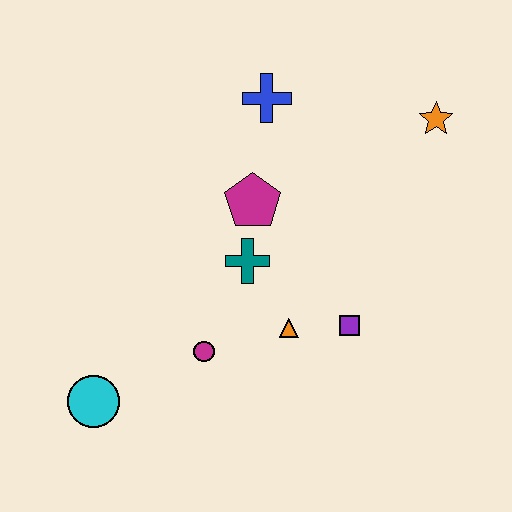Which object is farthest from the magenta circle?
The orange star is farthest from the magenta circle.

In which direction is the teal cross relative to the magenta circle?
The teal cross is above the magenta circle.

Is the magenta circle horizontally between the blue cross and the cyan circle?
Yes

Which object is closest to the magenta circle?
The orange triangle is closest to the magenta circle.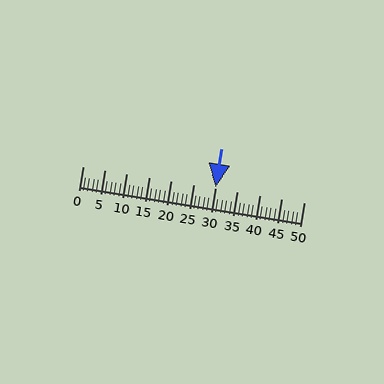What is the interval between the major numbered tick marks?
The major tick marks are spaced 5 units apart.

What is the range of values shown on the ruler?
The ruler shows values from 0 to 50.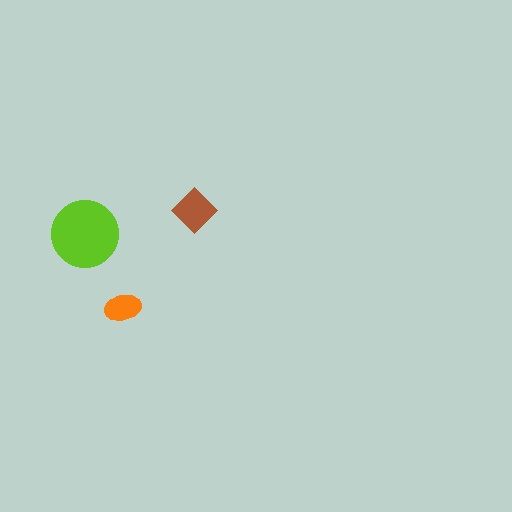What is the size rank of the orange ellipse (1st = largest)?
3rd.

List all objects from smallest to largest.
The orange ellipse, the brown diamond, the lime circle.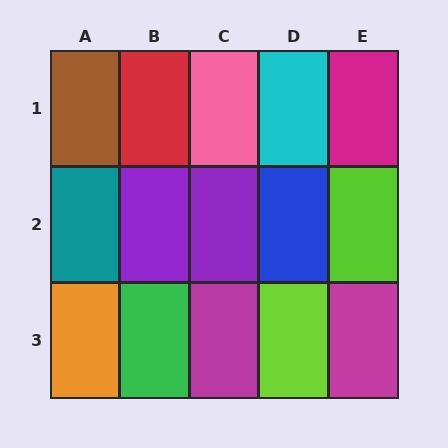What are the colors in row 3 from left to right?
Orange, green, magenta, lime, magenta.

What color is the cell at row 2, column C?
Purple.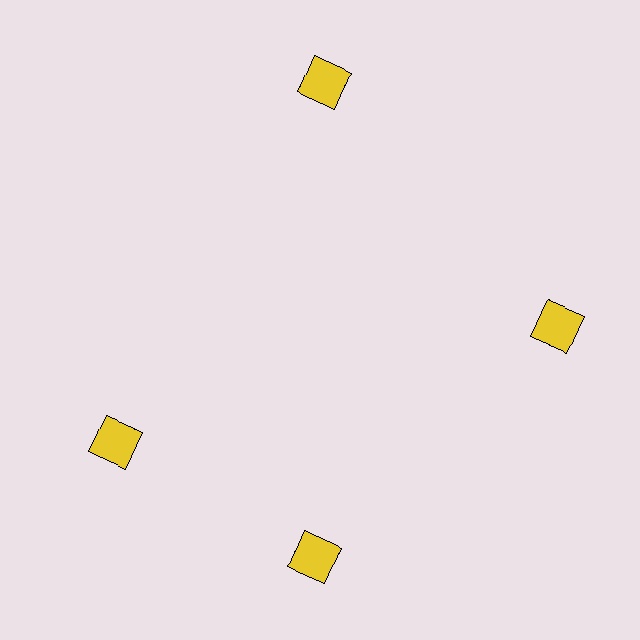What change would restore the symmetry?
The symmetry would be restored by rotating it back into even spacing with its neighbors so that all 4 squares sit at equal angles and equal distance from the center.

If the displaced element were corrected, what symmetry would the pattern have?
It would have 4-fold rotational symmetry — the pattern would map onto itself every 90 degrees.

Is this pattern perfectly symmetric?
No. The 4 yellow squares are arranged in a ring, but one element near the 9 o'clock position is rotated out of alignment along the ring, breaking the 4-fold rotational symmetry.